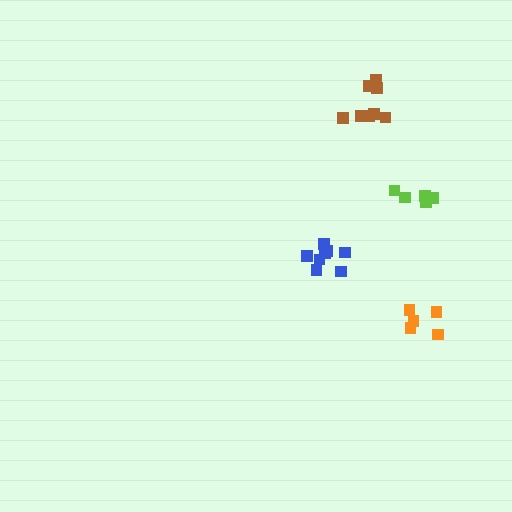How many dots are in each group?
Group 1: 8 dots, Group 2: 8 dots, Group 3: 5 dots, Group 4: 5 dots (26 total).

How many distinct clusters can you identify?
There are 4 distinct clusters.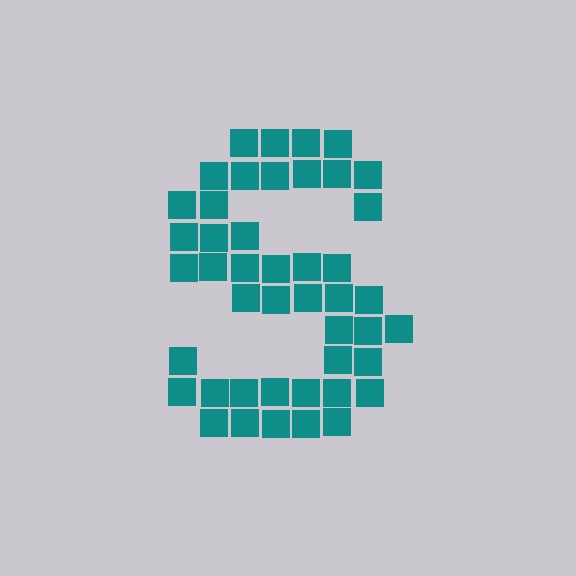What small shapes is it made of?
It is made of small squares.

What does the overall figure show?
The overall figure shows the letter S.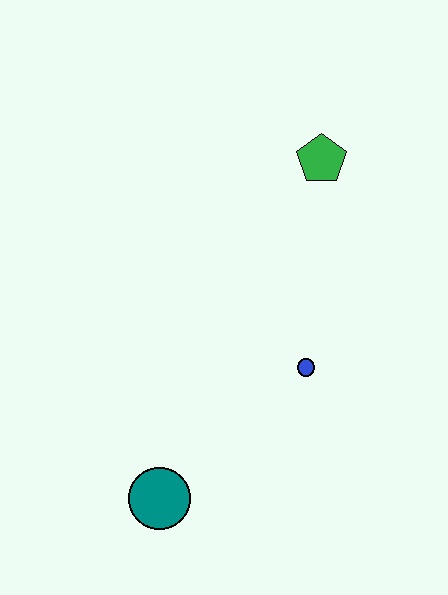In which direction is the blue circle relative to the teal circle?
The blue circle is to the right of the teal circle.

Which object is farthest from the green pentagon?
The teal circle is farthest from the green pentagon.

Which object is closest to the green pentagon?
The blue circle is closest to the green pentagon.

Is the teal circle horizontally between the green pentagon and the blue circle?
No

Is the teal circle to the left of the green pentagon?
Yes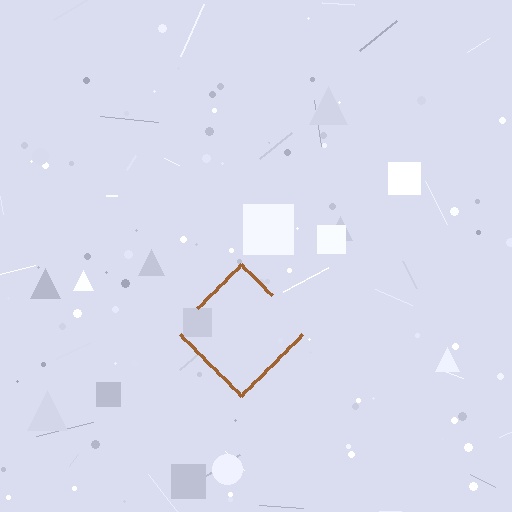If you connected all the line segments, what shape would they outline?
They would outline a diamond.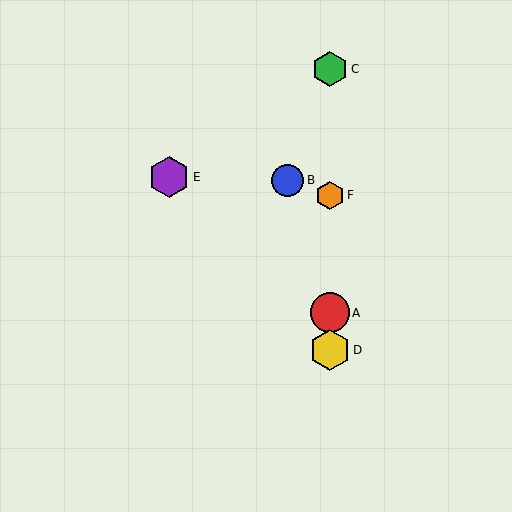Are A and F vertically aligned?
Yes, both are at x≈330.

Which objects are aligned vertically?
Objects A, C, D, F are aligned vertically.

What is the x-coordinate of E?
Object E is at x≈169.